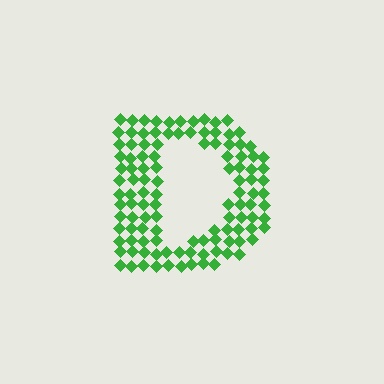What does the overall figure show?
The overall figure shows the letter D.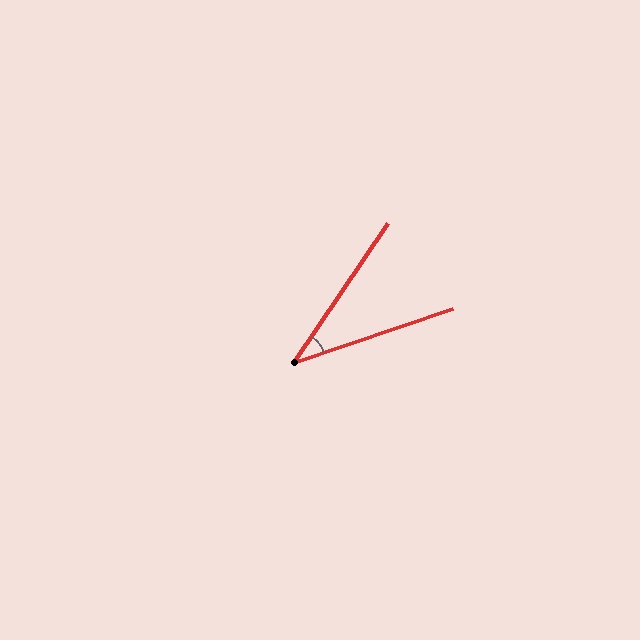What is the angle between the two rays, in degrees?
Approximately 37 degrees.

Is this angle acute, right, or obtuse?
It is acute.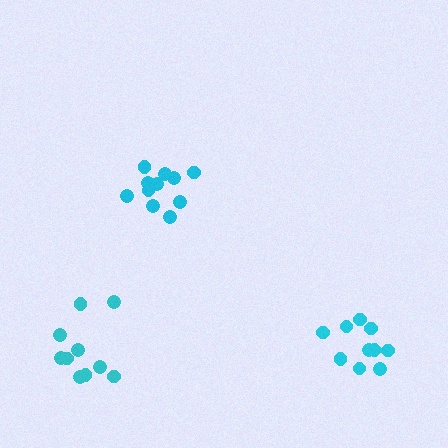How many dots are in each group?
Group 1: 12 dots, Group 2: 10 dots, Group 3: 10 dots (32 total).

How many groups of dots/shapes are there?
There are 3 groups.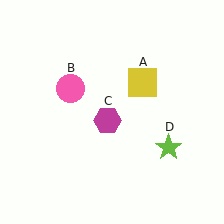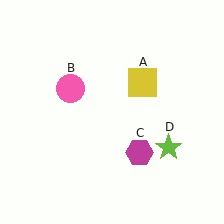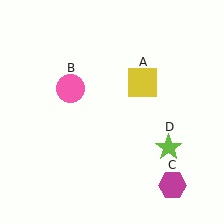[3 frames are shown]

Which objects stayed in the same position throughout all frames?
Yellow square (object A) and pink circle (object B) and lime star (object D) remained stationary.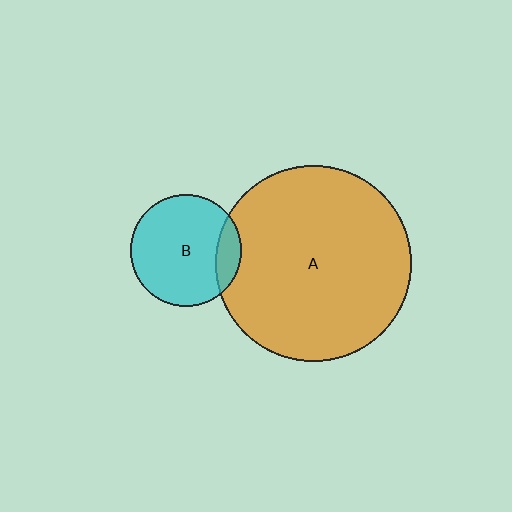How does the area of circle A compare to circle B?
Approximately 3.1 times.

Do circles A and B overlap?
Yes.